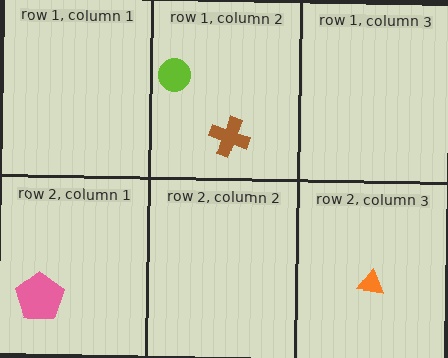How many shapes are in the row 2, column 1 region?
1.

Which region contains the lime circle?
The row 1, column 2 region.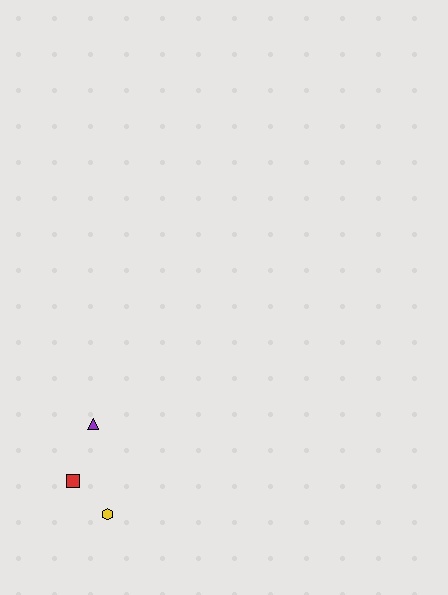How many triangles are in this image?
There is 1 triangle.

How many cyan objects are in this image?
There are no cyan objects.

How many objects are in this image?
There are 3 objects.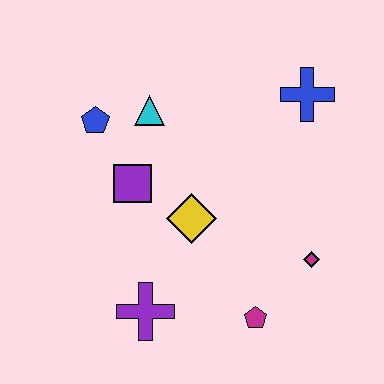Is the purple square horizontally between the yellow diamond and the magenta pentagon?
No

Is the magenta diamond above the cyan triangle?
No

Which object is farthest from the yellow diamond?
The blue cross is farthest from the yellow diamond.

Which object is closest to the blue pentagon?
The cyan triangle is closest to the blue pentagon.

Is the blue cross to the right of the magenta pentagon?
Yes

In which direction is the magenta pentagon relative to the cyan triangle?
The magenta pentagon is below the cyan triangle.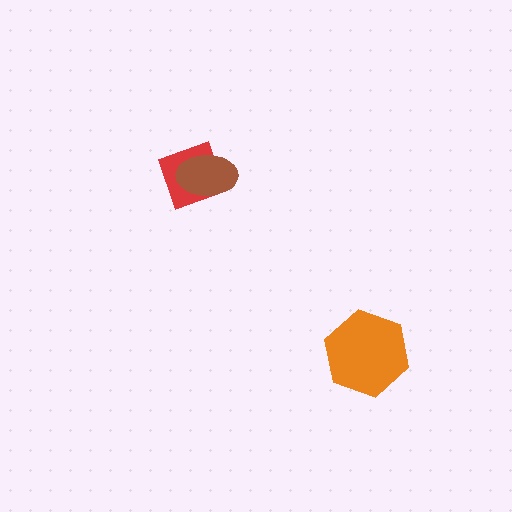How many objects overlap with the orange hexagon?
0 objects overlap with the orange hexagon.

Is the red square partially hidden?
Yes, it is partially covered by another shape.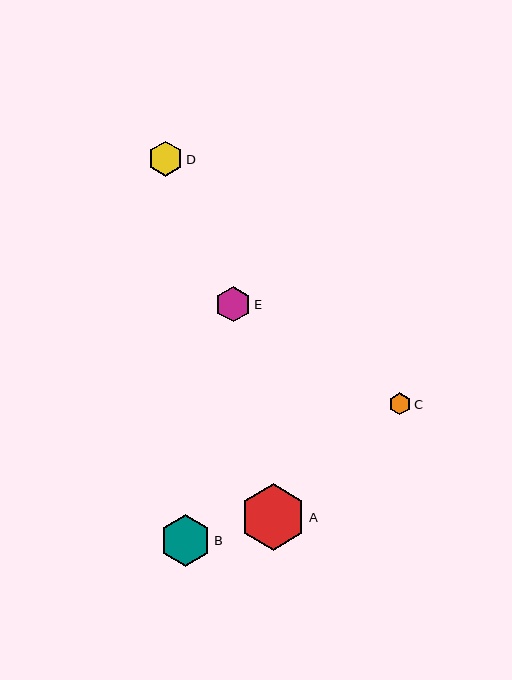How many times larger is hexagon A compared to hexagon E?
Hexagon A is approximately 1.9 times the size of hexagon E.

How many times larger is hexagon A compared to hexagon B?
Hexagon A is approximately 1.3 times the size of hexagon B.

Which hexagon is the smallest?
Hexagon C is the smallest with a size of approximately 22 pixels.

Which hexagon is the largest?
Hexagon A is the largest with a size of approximately 66 pixels.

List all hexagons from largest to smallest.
From largest to smallest: A, B, D, E, C.